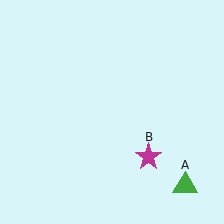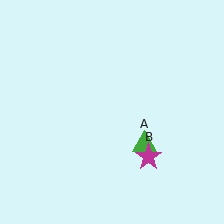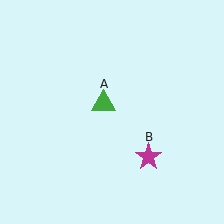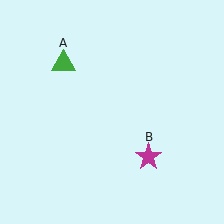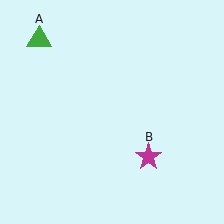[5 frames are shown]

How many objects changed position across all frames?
1 object changed position: green triangle (object A).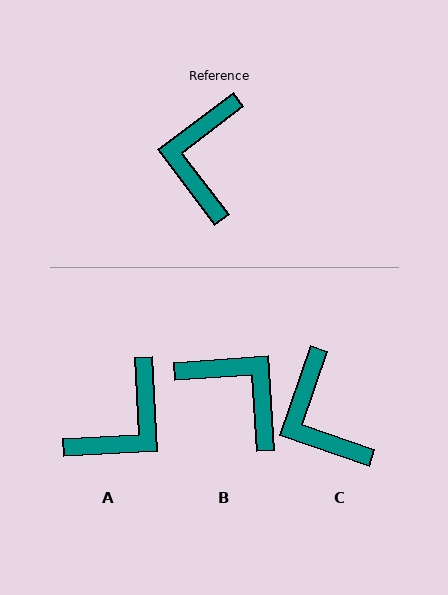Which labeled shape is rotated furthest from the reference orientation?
A, about 146 degrees away.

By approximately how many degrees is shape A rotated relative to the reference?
Approximately 146 degrees counter-clockwise.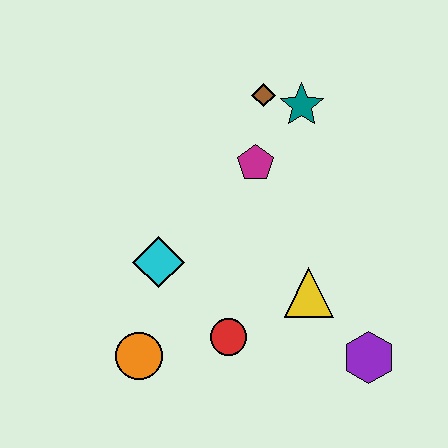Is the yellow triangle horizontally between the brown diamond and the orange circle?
No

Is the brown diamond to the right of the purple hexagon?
No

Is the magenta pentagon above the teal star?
No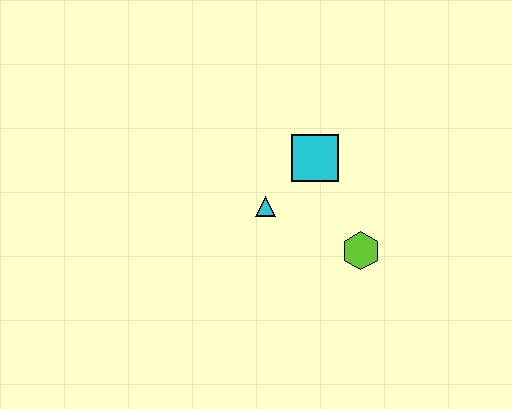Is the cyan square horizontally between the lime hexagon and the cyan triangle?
Yes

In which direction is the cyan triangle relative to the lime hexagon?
The cyan triangle is to the left of the lime hexagon.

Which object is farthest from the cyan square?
The lime hexagon is farthest from the cyan square.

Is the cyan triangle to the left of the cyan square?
Yes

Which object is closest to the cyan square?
The cyan triangle is closest to the cyan square.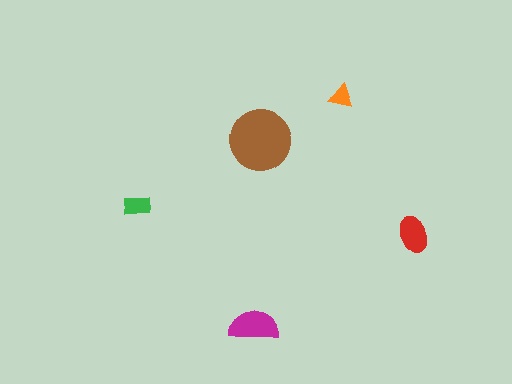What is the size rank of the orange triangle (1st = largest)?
5th.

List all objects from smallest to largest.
The orange triangle, the green rectangle, the red ellipse, the magenta semicircle, the brown circle.